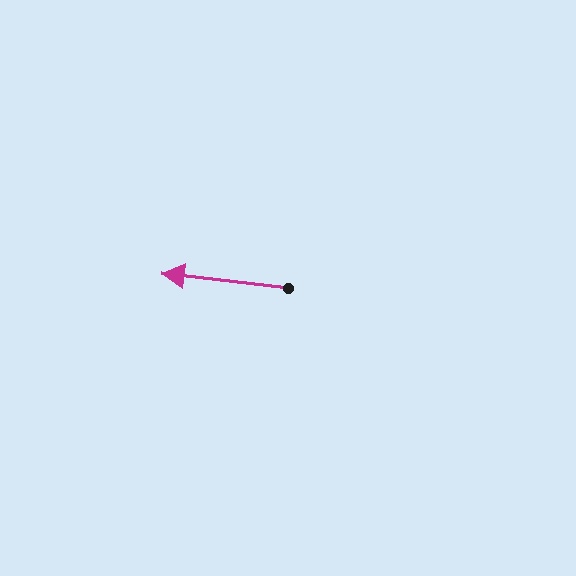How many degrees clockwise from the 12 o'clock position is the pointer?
Approximately 277 degrees.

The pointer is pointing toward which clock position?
Roughly 9 o'clock.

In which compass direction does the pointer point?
West.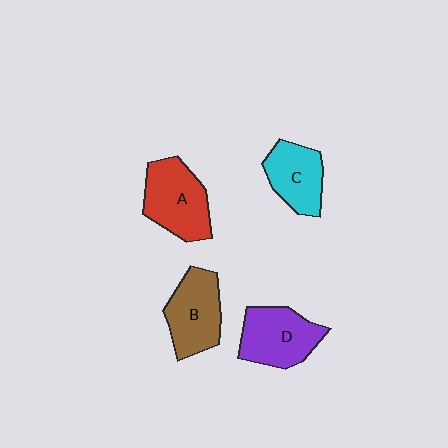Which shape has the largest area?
Shape A (red).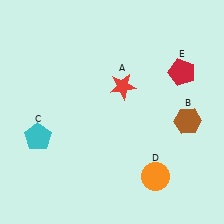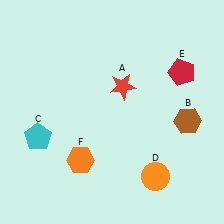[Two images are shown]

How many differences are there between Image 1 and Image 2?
There is 1 difference between the two images.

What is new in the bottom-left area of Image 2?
An orange hexagon (F) was added in the bottom-left area of Image 2.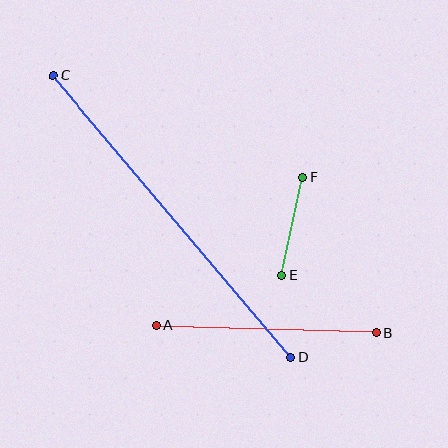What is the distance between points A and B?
The distance is approximately 220 pixels.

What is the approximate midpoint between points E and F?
The midpoint is at approximately (292, 227) pixels.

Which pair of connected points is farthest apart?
Points C and D are farthest apart.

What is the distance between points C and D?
The distance is approximately 368 pixels.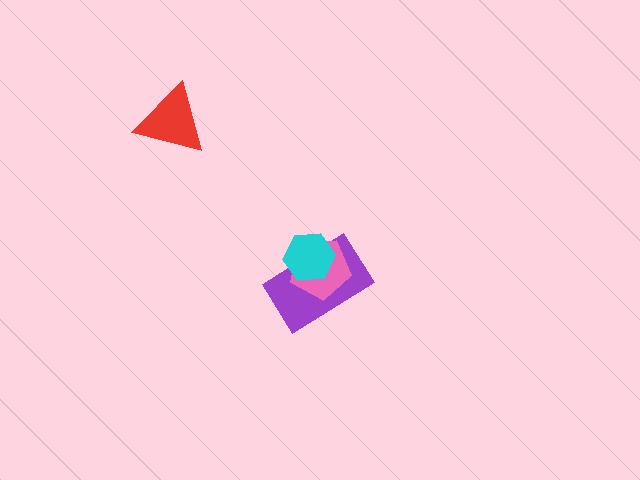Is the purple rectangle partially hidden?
Yes, it is partially covered by another shape.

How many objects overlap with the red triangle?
0 objects overlap with the red triangle.